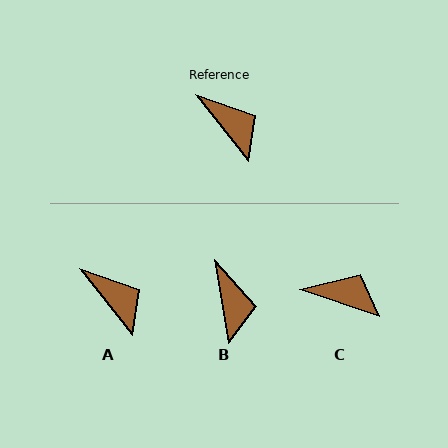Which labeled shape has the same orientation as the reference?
A.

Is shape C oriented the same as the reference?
No, it is off by about 33 degrees.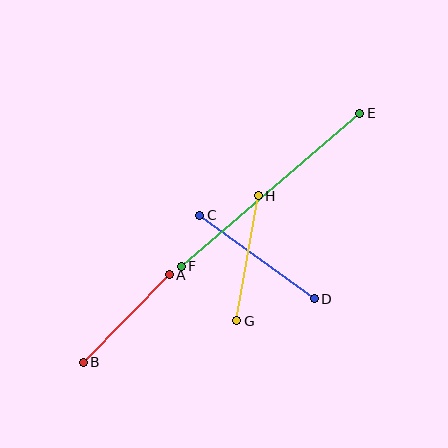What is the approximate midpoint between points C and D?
The midpoint is at approximately (257, 257) pixels.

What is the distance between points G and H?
The distance is approximately 127 pixels.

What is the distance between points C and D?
The distance is approximately 142 pixels.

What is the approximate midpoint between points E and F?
The midpoint is at approximately (270, 190) pixels.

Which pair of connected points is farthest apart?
Points E and F are farthest apart.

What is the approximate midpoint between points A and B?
The midpoint is at approximately (126, 319) pixels.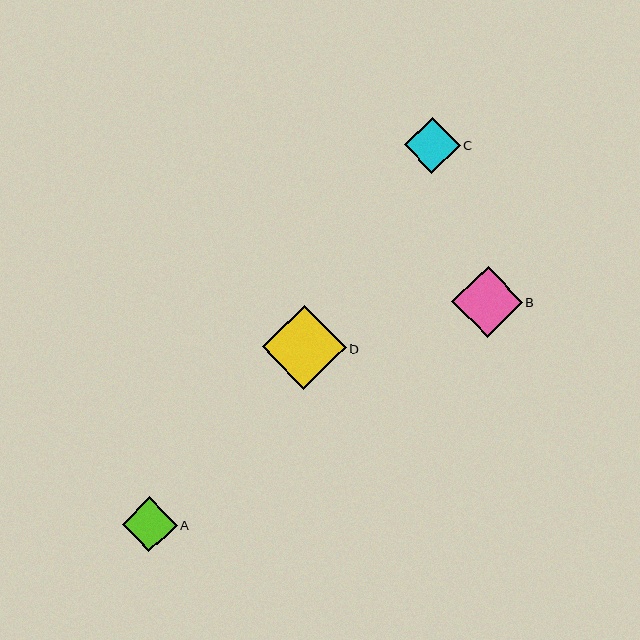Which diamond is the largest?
Diamond D is the largest with a size of approximately 84 pixels.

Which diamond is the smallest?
Diamond A is the smallest with a size of approximately 55 pixels.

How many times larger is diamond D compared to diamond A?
Diamond D is approximately 1.5 times the size of diamond A.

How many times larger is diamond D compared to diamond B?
Diamond D is approximately 1.2 times the size of diamond B.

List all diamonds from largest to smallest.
From largest to smallest: D, B, C, A.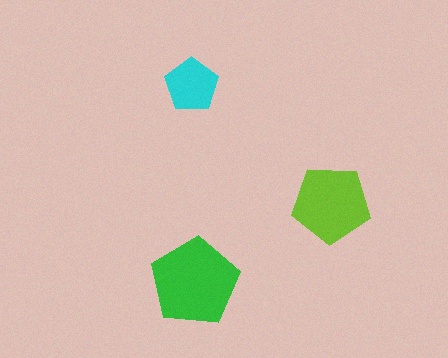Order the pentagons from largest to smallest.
the green one, the lime one, the cyan one.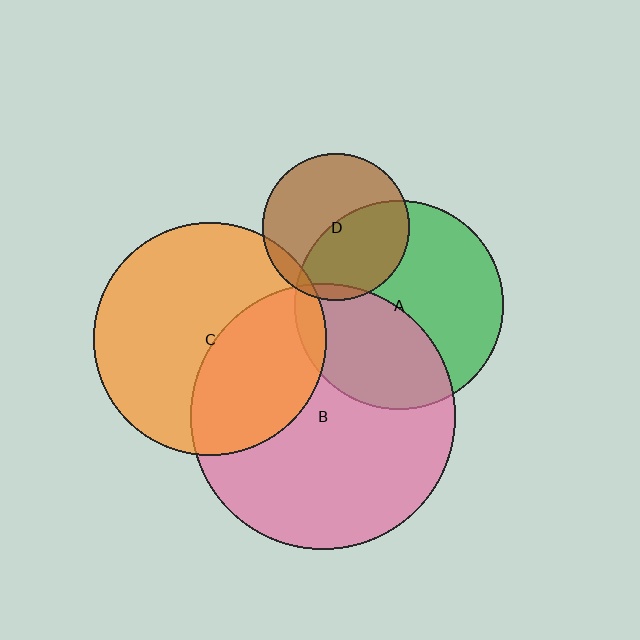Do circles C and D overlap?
Yes.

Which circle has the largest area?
Circle B (pink).